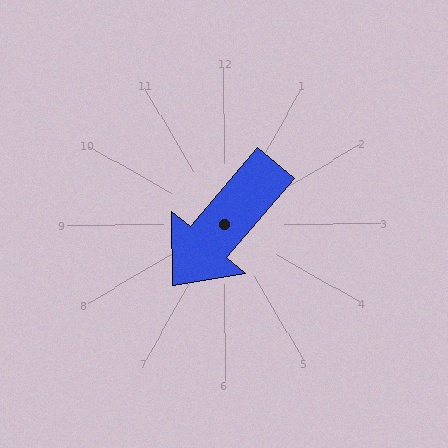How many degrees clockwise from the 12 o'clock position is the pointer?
Approximately 220 degrees.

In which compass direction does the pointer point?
Southwest.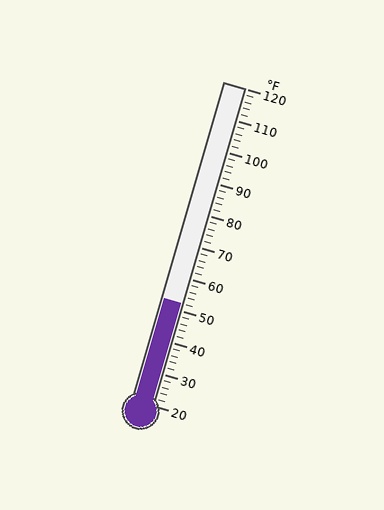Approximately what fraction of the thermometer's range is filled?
The thermometer is filled to approximately 30% of its range.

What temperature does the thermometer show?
The thermometer shows approximately 52°F.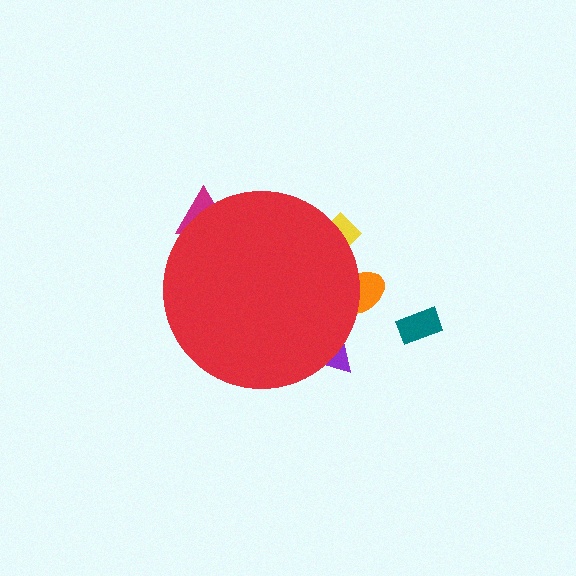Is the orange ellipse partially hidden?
Yes, the orange ellipse is partially hidden behind the red circle.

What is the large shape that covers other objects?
A red circle.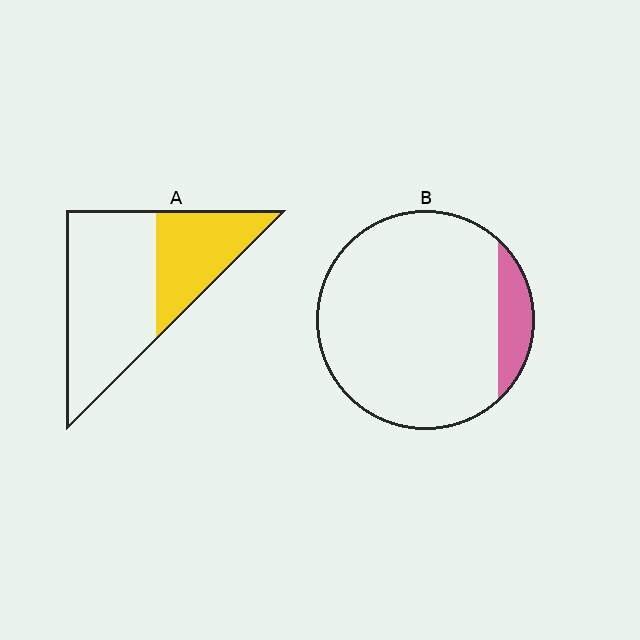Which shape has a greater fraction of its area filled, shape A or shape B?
Shape A.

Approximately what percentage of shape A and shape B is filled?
A is approximately 35% and B is approximately 10%.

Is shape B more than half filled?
No.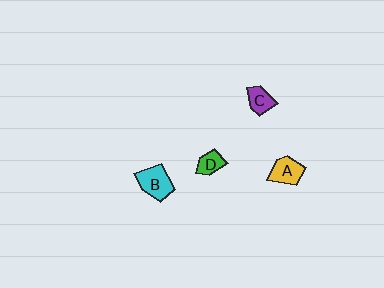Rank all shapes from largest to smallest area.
From largest to smallest: B (cyan), A (yellow), C (purple), D (green).